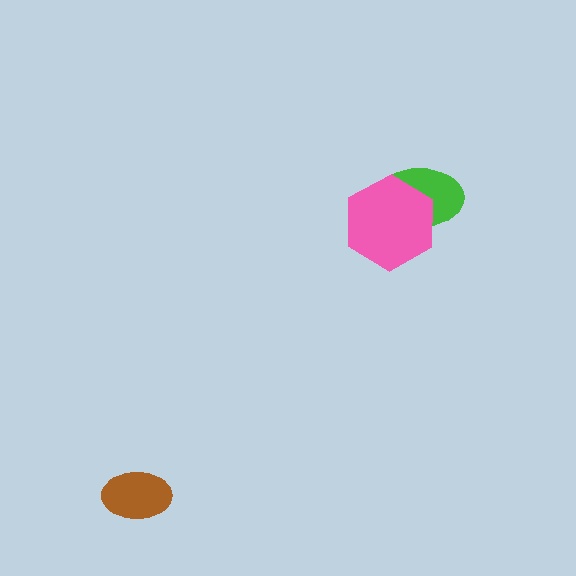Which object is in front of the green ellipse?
The pink hexagon is in front of the green ellipse.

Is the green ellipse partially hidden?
Yes, it is partially covered by another shape.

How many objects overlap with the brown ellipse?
0 objects overlap with the brown ellipse.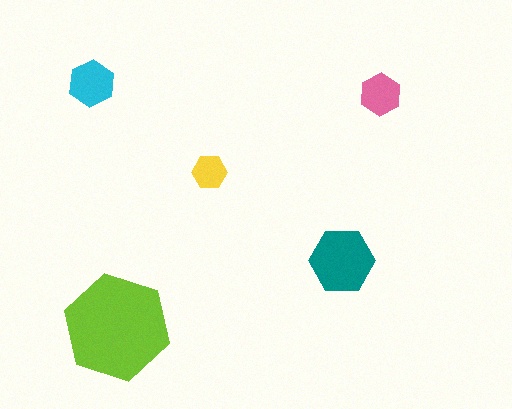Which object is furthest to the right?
The pink hexagon is rightmost.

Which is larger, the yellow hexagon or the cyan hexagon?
The cyan one.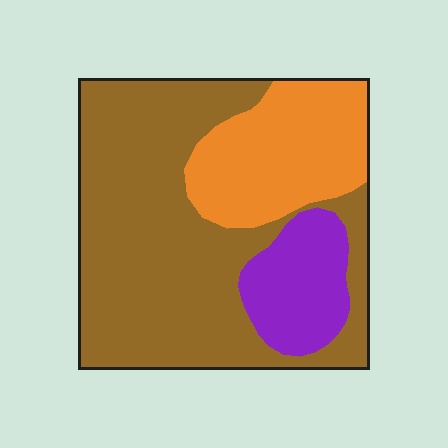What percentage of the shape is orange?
Orange takes up about one quarter (1/4) of the shape.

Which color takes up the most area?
Brown, at roughly 60%.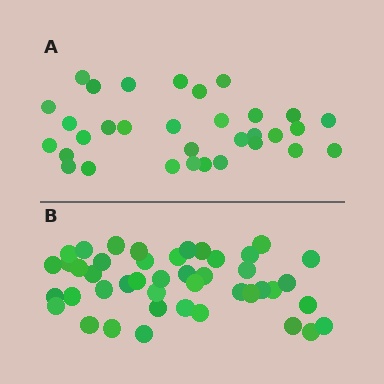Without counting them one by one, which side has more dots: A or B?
Region B (the bottom region) has more dots.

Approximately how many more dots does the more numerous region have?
Region B has roughly 12 or so more dots than region A.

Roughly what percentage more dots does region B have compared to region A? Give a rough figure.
About 40% more.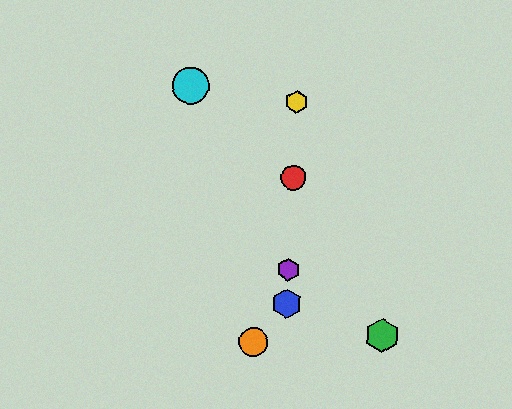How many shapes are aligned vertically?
4 shapes (the red circle, the blue hexagon, the yellow hexagon, the purple hexagon) are aligned vertically.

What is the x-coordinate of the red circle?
The red circle is at x≈293.